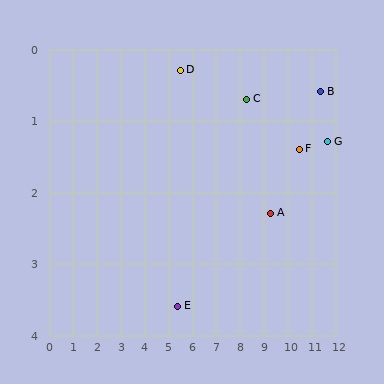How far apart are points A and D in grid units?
Points A and D are about 4.3 grid units apart.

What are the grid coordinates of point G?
Point G is at approximately (11.7, 1.3).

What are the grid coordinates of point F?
Point F is at approximately (10.5, 1.4).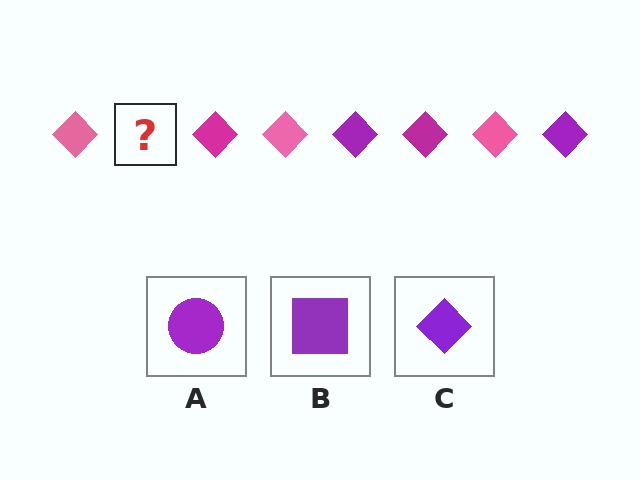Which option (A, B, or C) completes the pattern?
C.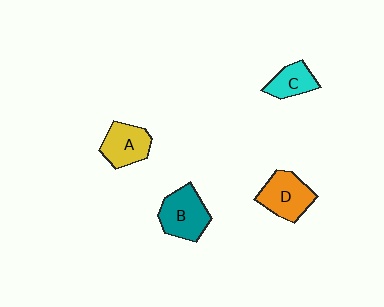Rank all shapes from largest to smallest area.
From largest to smallest: B (teal), D (orange), A (yellow), C (cyan).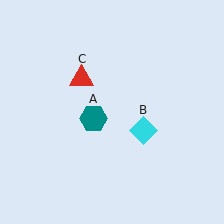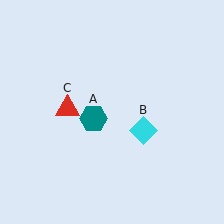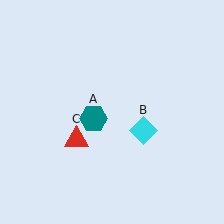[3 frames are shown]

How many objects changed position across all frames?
1 object changed position: red triangle (object C).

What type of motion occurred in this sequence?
The red triangle (object C) rotated counterclockwise around the center of the scene.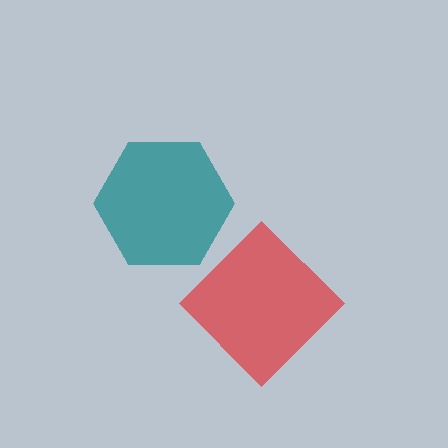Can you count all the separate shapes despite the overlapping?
Yes, there are 2 separate shapes.